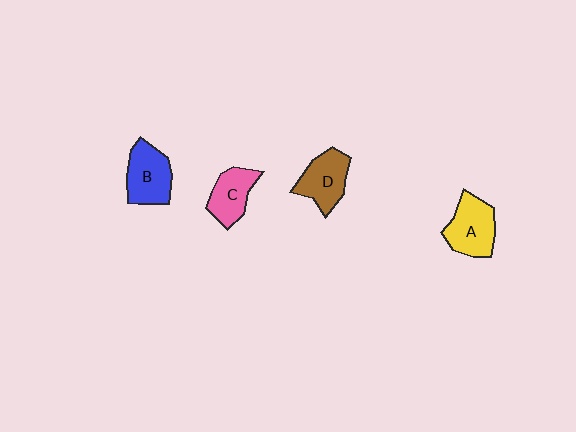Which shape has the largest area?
Shape A (yellow).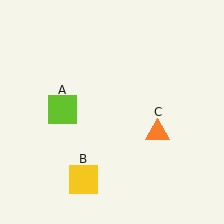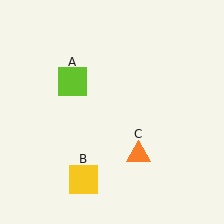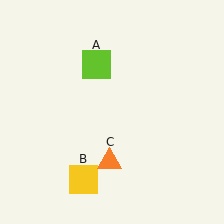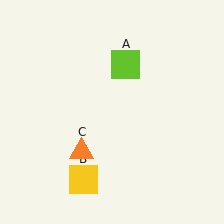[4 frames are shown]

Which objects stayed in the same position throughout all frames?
Yellow square (object B) remained stationary.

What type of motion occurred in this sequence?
The lime square (object A), orange triangle (object C) rotated clockwise around the center of the scene.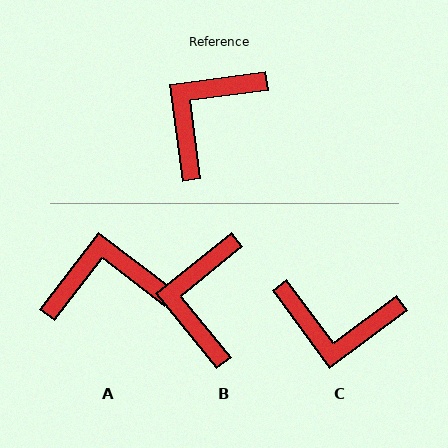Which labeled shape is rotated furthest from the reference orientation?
C, about 119 degrees away.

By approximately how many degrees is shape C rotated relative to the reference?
Approximately 119 degrees counter-clockwise.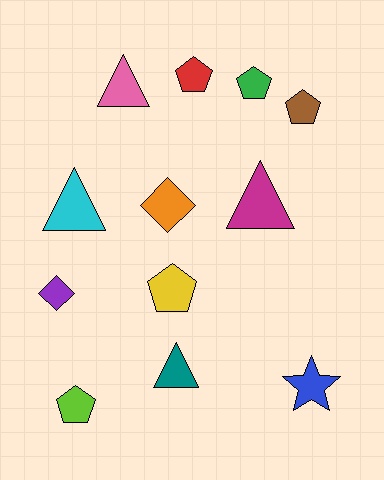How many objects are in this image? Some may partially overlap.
There are 12 objects.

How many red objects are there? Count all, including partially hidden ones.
There is 1 red object.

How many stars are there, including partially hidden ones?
There is 1 star.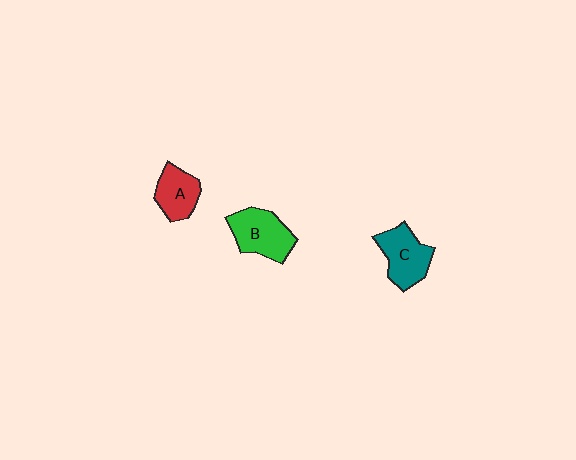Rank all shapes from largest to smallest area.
From largest to smallest: B (green), C (teal), A (red).